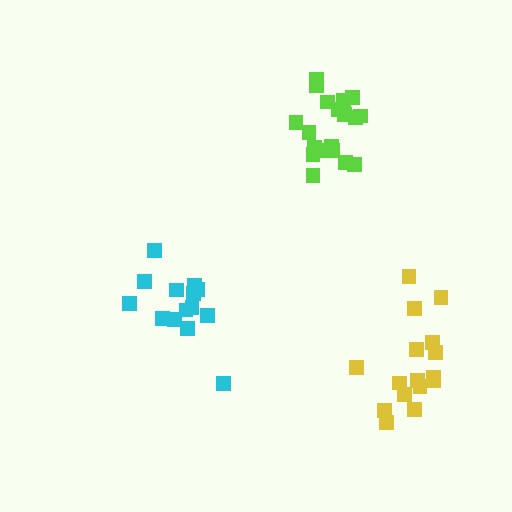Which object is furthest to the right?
The yellow cluster is rightmost.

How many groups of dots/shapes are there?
There are 3 groups.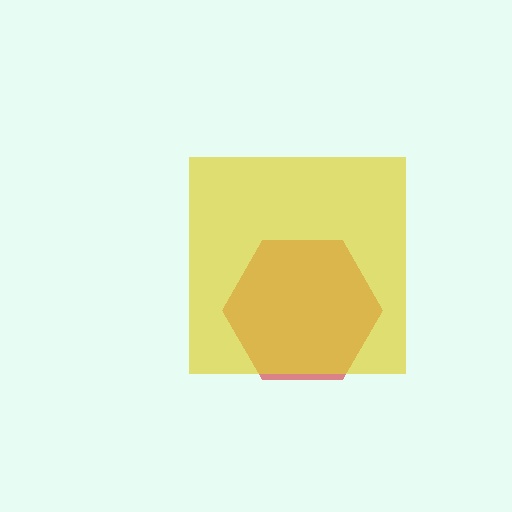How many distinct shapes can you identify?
There are 2 distinct shapes: a red hexagon, a yellow square.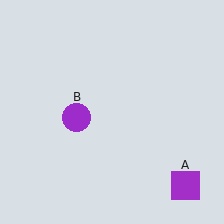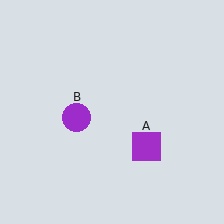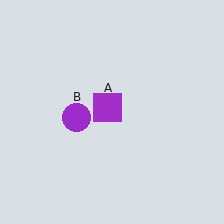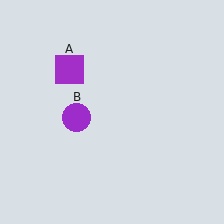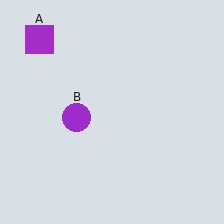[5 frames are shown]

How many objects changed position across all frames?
1 object changed position: purple square (object A).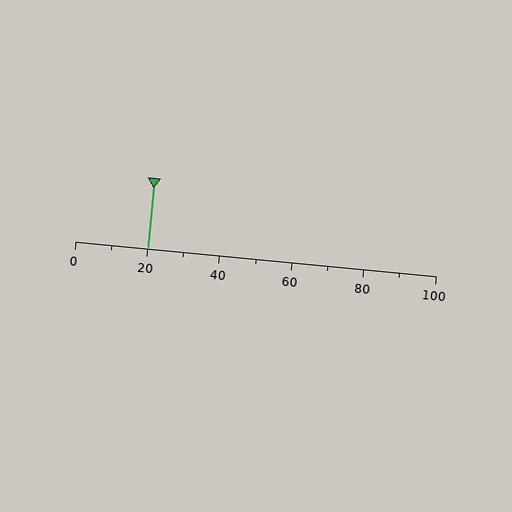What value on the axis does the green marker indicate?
The marker indicates approximately 20.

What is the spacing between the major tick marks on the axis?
The major ticks are spaced 20 apart.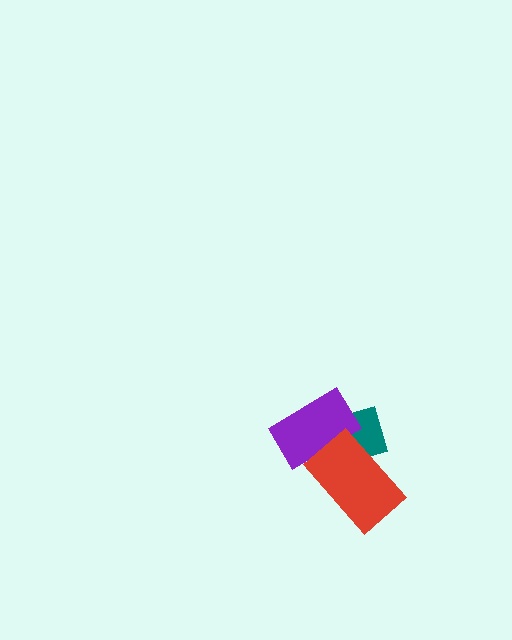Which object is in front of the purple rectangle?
The red rectangle is in front of the purple rectangle.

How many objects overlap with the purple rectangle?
2 objects overlap with the purple rectangle.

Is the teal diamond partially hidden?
Yes, it is partially covered by another shape.